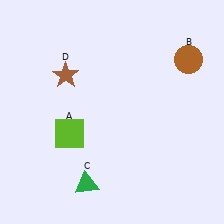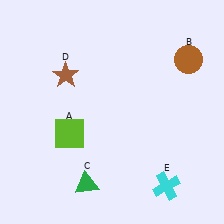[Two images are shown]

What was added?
A cyan cross (E) was added in Image 2.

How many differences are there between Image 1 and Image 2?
There is 1 difference between the two images.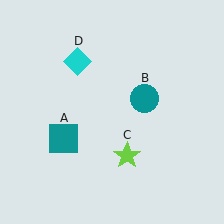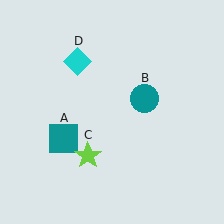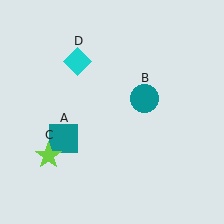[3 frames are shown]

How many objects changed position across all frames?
1 object changed position: lime star (object C).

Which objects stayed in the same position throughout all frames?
Teal square (object A) and teal circle (object B) and cyan diamond (object D) remained stationary.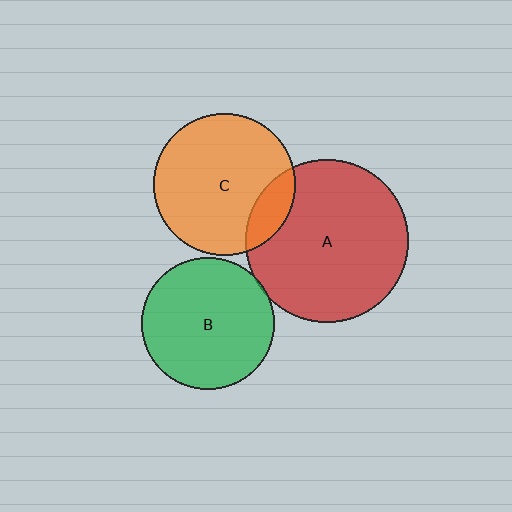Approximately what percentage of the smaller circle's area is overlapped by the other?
Approximately 15%.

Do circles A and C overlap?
Yes.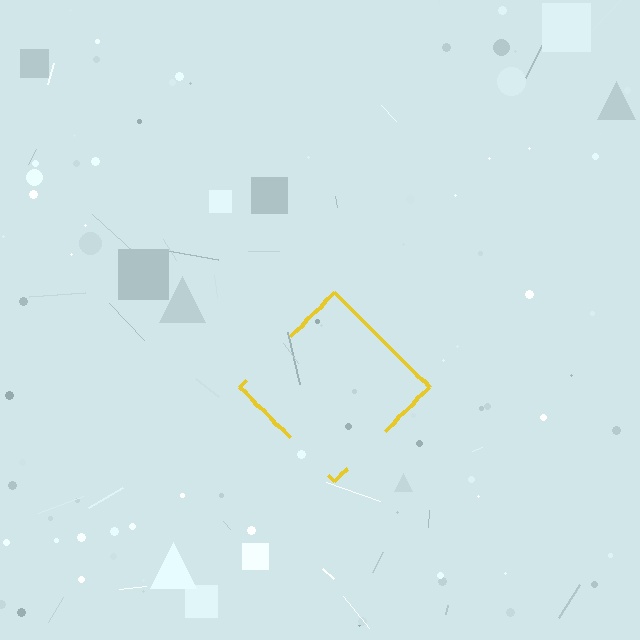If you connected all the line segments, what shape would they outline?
They would outline a diamond.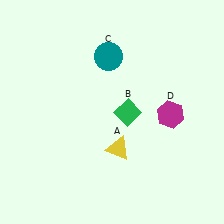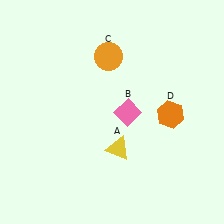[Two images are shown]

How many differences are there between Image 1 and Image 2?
There are 3 differences between the two images.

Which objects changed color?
B changed from green to pink. C changed from teal to orange. D changed from magenta to orange.